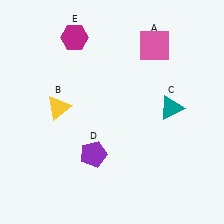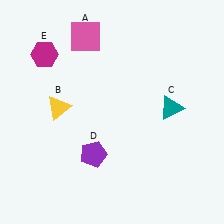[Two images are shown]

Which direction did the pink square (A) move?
The pink square (A) moved left.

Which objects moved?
The objects that moved are: the pink square (A), the magenta hexagon (E).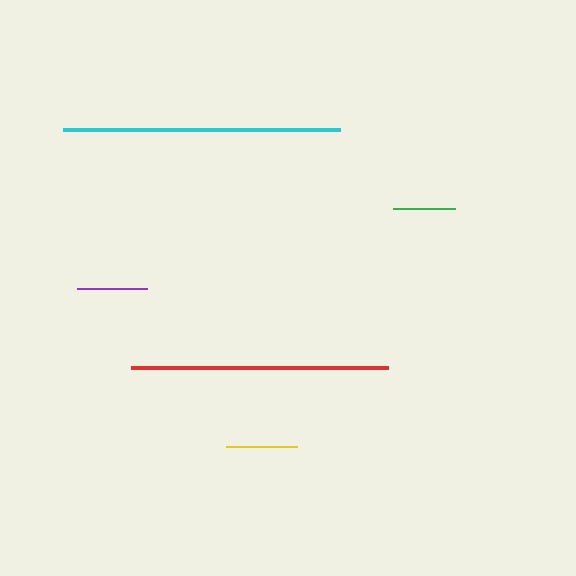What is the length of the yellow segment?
The yellow segment is approximately 71 pixels long.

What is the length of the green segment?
The green segment is approximately 62 pixels long.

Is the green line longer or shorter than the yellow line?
The yellow line is longer than the green line.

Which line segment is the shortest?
The green line is the shortest at approximately 62 pixels.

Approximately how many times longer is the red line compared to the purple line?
The red line is approximately 3.7 times the length of the purple line.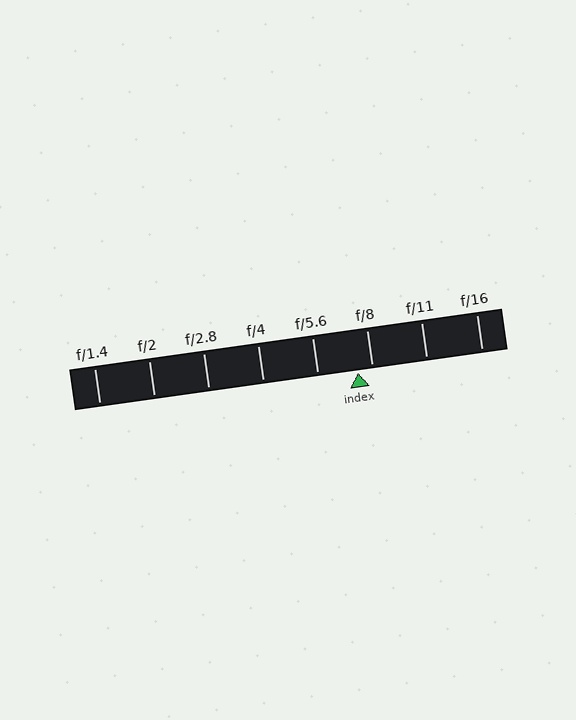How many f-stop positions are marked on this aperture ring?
There are 8 f-stop positions marked.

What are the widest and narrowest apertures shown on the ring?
The widest aperture shown is f/1.4 and the narrowest is f/16.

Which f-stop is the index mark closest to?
The index mark is closest to f/8.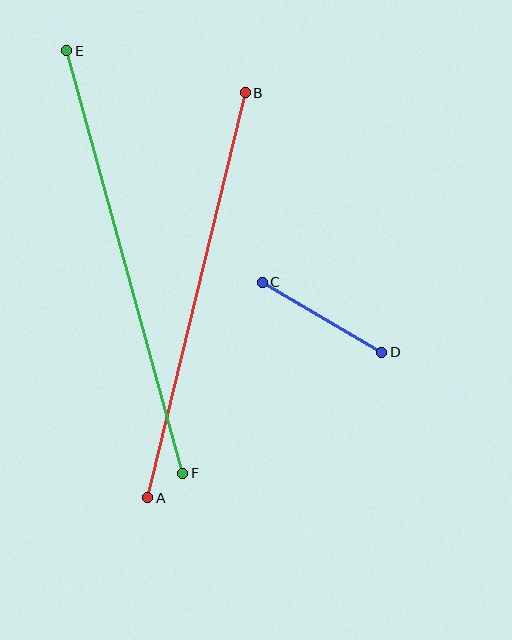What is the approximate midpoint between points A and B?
The midpoint is at approximately (197, 295) pixels.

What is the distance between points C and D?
The distance is approximately 139 pixels.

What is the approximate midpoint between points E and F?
The midpoint is at approximately (125, 262) pixels.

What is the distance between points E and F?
The distance is approximately 438 pixels.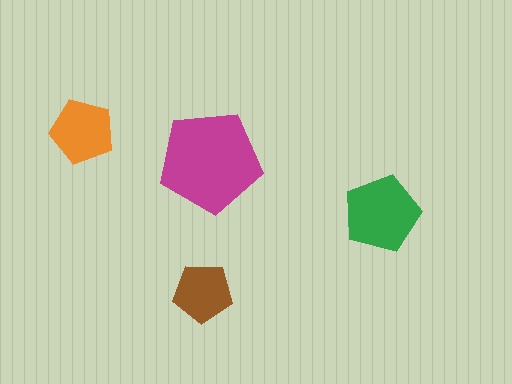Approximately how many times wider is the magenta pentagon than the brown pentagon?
About 1.5 times wider.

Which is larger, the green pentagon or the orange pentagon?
The green one.